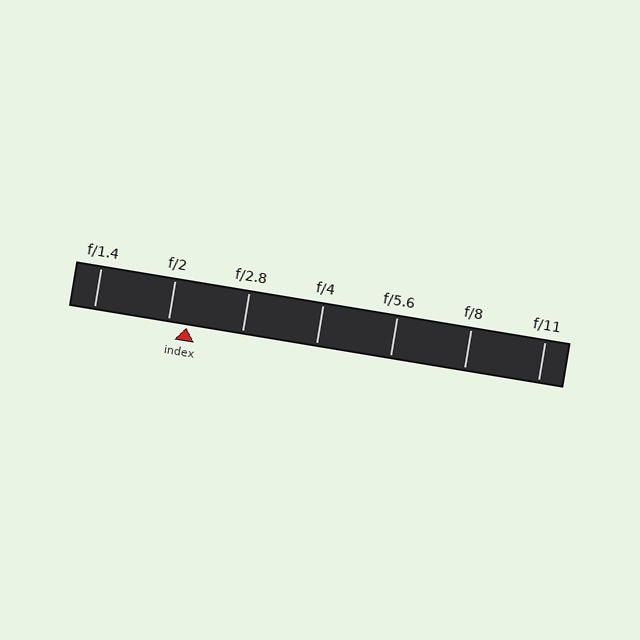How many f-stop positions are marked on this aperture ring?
There are 7 f-stop positions marked.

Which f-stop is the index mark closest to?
The index mark is closest to f/2.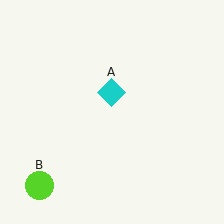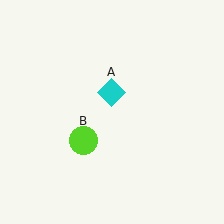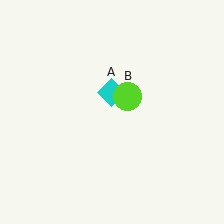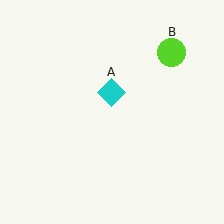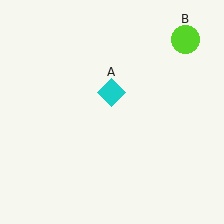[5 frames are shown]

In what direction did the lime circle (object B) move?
The lime circle (object B) moved up and to the right.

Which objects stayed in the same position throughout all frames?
Cyan diamond (object A) remained stationary.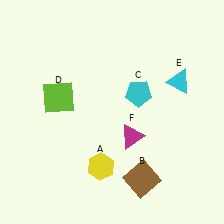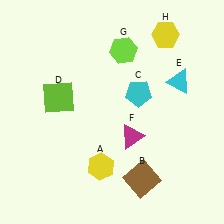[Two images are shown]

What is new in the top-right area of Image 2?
A yellow hexagon (H) was added in the top-right area of Image 2.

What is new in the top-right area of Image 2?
A lime hexagon (G) was added in the top-right area of Image 2.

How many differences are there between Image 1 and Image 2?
There are 2 differences between the two images.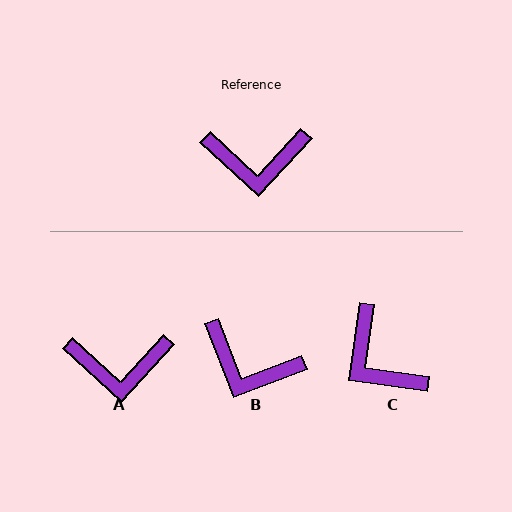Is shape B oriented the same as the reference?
No, it is off by about 27 degrees.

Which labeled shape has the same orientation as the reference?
A.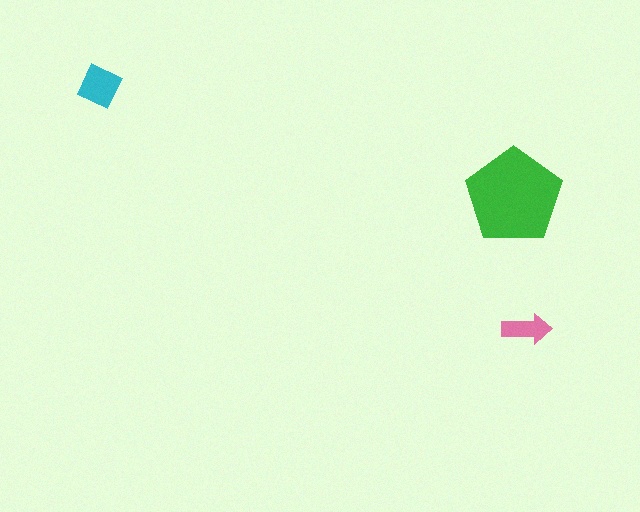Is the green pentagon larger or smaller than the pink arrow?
Larger.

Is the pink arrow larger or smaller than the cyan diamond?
Smaller.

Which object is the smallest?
The pink arrow.